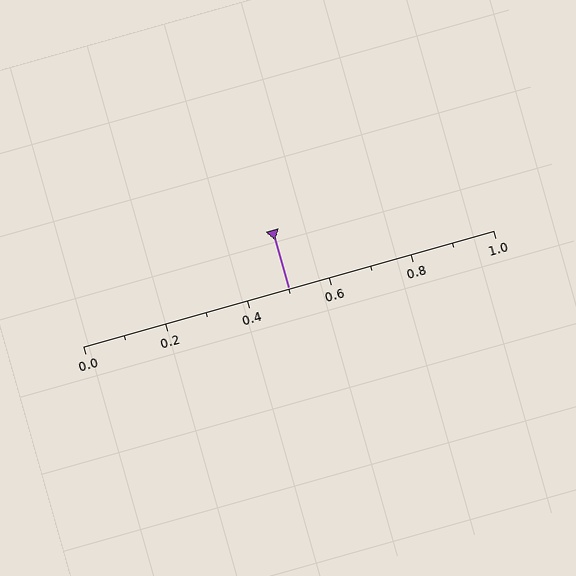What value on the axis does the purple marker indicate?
The marker indicates approximately 0.5.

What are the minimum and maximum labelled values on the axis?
The axis runs from 0.0 to 1.0.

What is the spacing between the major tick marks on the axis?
The major ticks are spaced 0.2 apart.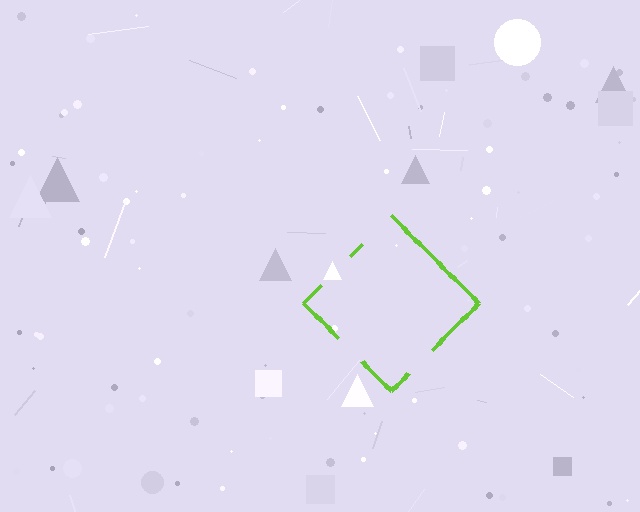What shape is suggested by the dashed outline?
The dashed outline suggests a diamond.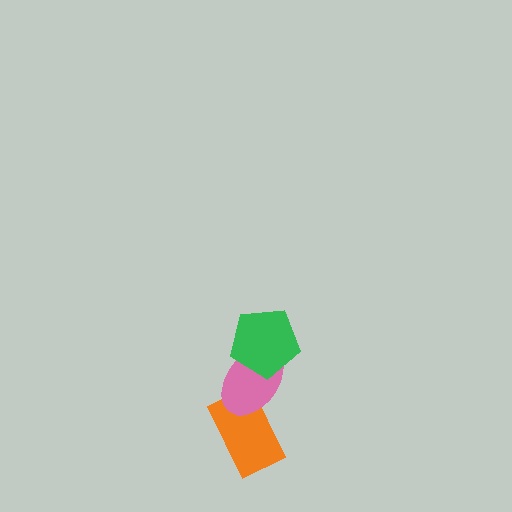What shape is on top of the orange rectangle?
The pink ellipse is on top of the orange rectangle.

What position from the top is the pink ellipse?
The pink ellipse is 2nd from the top.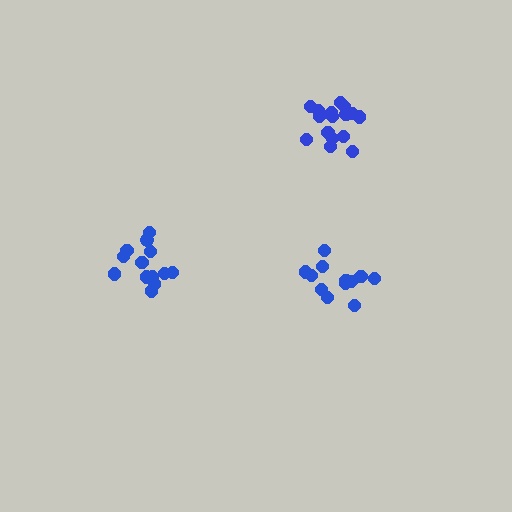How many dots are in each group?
Group 1: 16 dots, Group 2: 12 dots, Group 3: 14 dots (42 total).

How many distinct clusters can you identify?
There are 3 distinct clusters.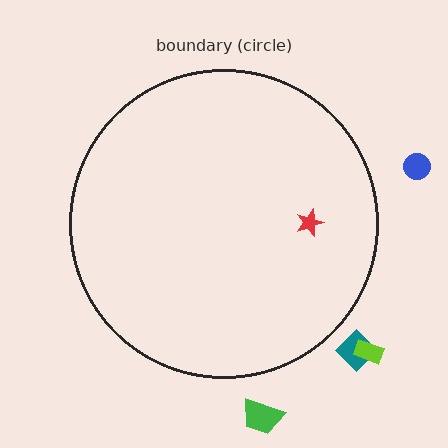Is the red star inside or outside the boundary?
Inside.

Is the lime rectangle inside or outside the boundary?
Outside.